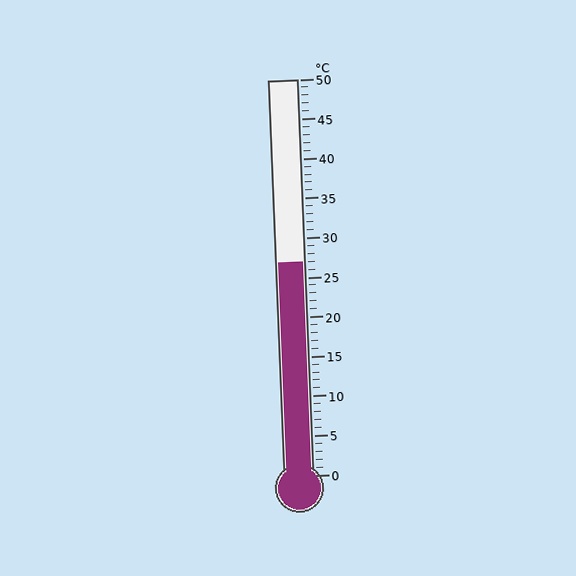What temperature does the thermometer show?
The thermometer shows approximately 27°C.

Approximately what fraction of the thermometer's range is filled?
The thermometer is filled to approximately 55% of its range.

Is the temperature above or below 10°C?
The temperature is above 10°C.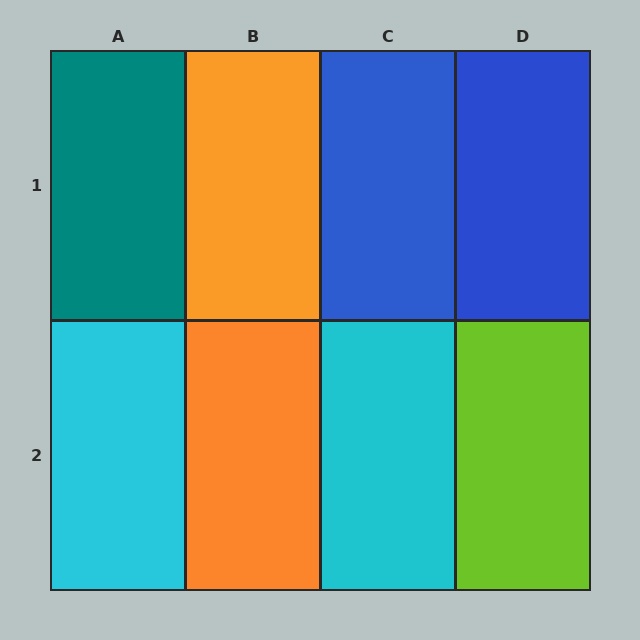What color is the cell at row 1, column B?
Orange.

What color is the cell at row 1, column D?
Blue.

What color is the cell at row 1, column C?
Blue.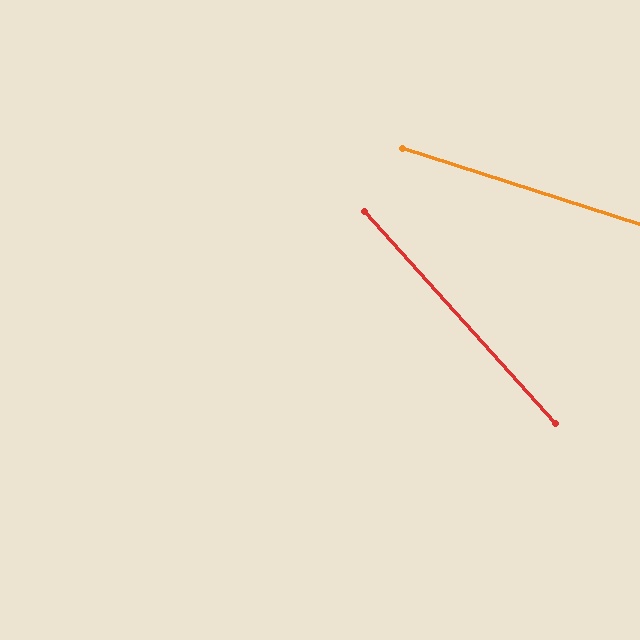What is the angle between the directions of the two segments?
Approximately 30 degrees.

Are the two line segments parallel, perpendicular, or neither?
Neither parallel nor perpendicular — they differ by about 30°.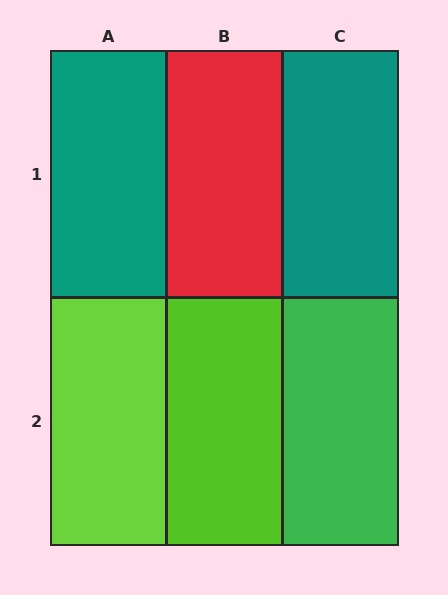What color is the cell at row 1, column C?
Teal.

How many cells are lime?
2 cells are lime.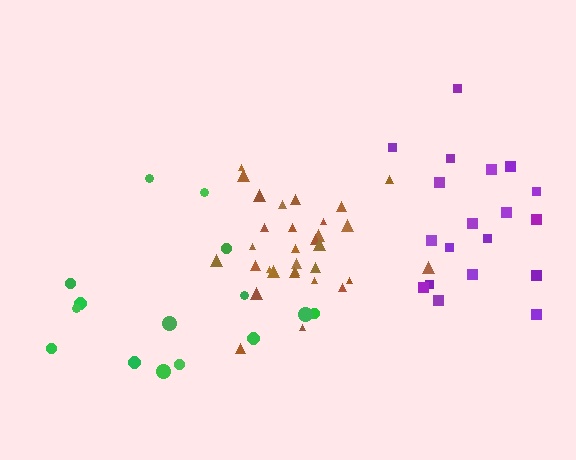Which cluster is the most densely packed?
Brown.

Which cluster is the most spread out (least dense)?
Green.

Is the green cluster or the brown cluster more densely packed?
Brown.